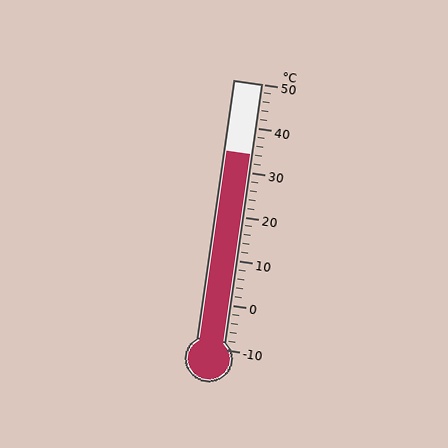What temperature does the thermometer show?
The thermometer shows approximately 34°C.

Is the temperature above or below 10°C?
The temperature is above 10°C.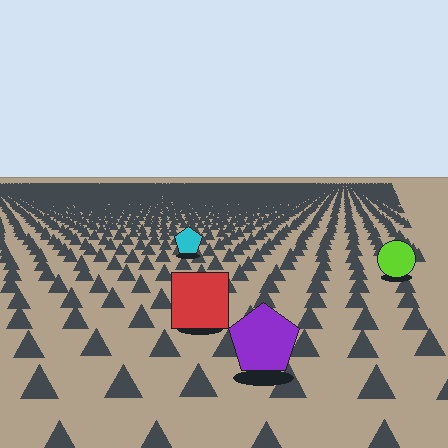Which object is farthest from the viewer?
The cyan pentagon is farthest from the viewer. It appears smaller and the ground texture around it is denser.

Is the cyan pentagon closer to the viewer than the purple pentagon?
No. The purple pentagon is closer — you can tell from the texture gradient: the ground texture is coarser near it.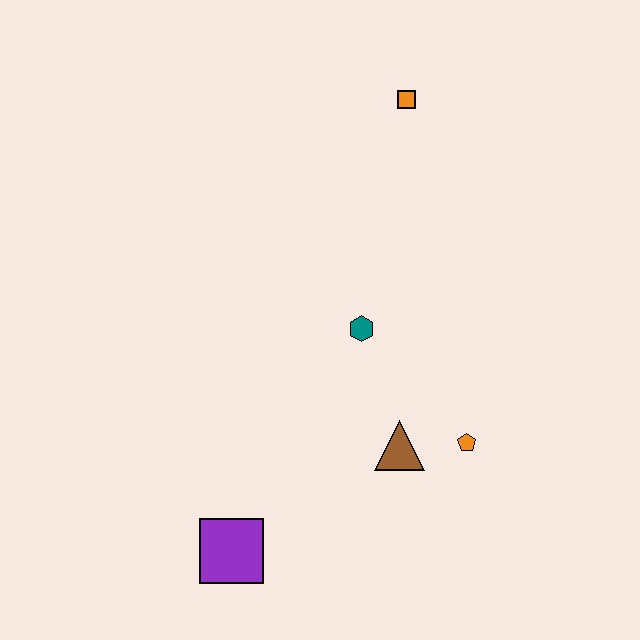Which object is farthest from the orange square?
The purple square is farthest from the orange square.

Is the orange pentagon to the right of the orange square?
Yes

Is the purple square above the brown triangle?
No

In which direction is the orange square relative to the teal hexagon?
The orange square is above the teal hexagon.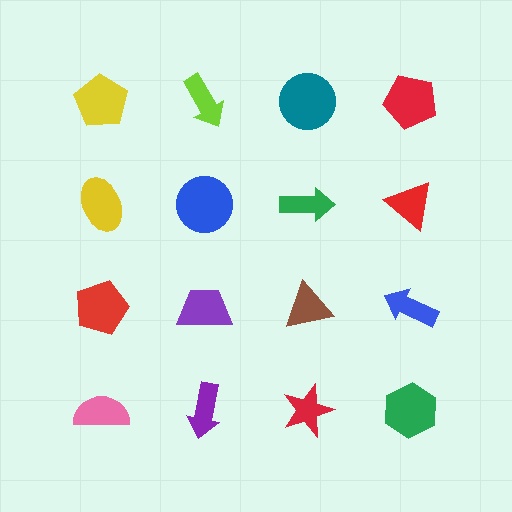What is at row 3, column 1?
A red pentagon.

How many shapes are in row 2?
4 shapes.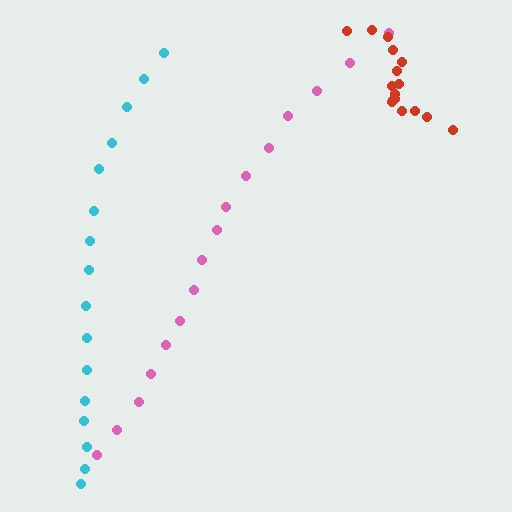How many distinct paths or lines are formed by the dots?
There are 3 distinct paths.